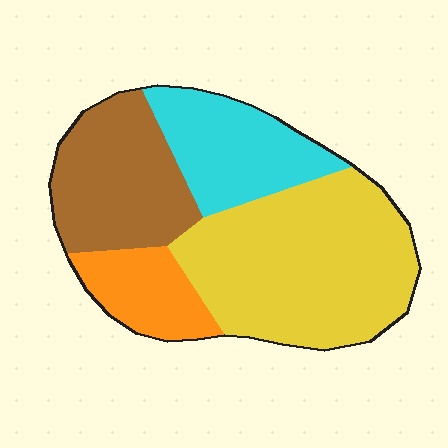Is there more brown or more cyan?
Brown.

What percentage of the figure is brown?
Brown takes up about one quarter (1/4) of the figure.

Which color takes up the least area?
Orange, at roughly 15%.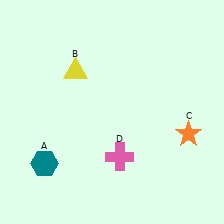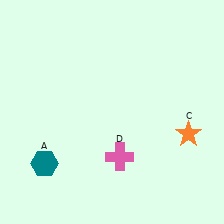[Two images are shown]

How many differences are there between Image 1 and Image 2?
There is 1 difference between the two images.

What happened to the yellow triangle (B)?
The yellow triangle (B) was removed in Image 2. It was in the top-left area of Image 1.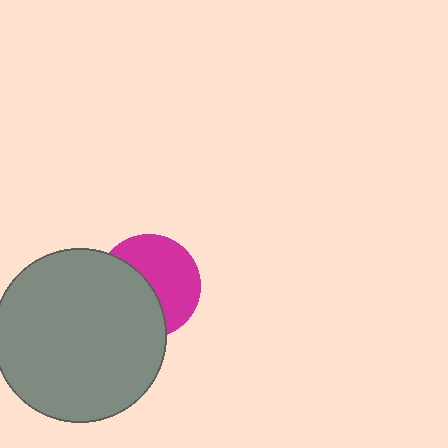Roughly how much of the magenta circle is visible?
About half of it is visible (roughly 54%).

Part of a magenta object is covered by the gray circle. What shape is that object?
It is a circle.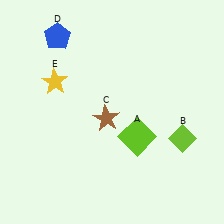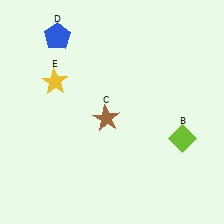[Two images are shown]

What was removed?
The lime square (A) was removed in Image 2.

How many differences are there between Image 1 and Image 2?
There is 1 difference between the two images.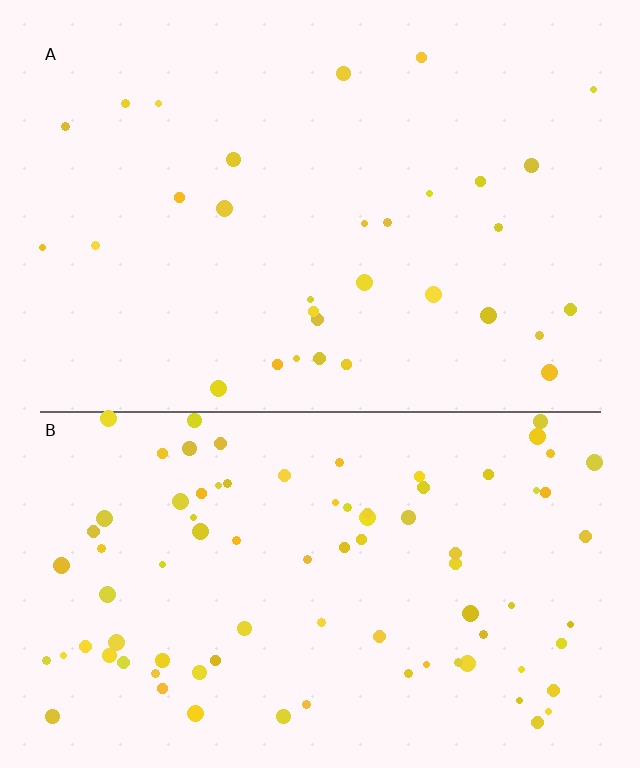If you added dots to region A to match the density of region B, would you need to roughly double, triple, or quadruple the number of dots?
Approximately triple.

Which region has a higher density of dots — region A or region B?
B (the bottom).